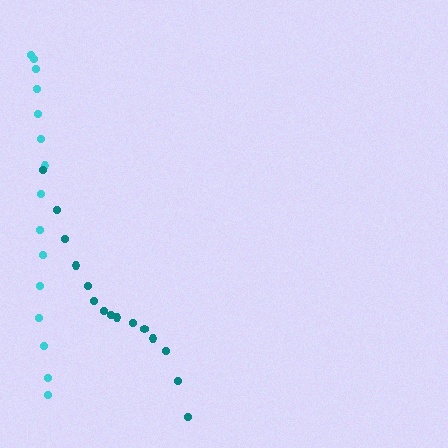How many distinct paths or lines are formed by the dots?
There are 2 distinct paths.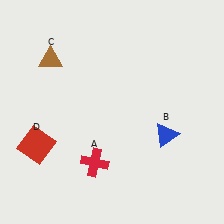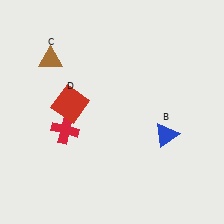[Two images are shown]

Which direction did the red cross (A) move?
The red cross (A) moved up.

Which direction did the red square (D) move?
The red square (D) moved up.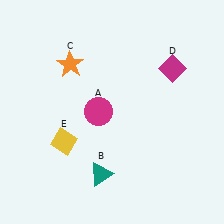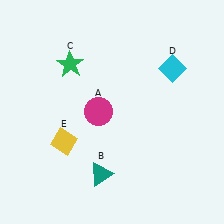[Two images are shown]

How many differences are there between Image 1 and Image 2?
There are 2 differences between the two images.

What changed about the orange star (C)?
In Image 1, C is orange. In Image 2, it changed to green.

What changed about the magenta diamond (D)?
In Image 1, D is magenta. In Image 2, it changed to cyan.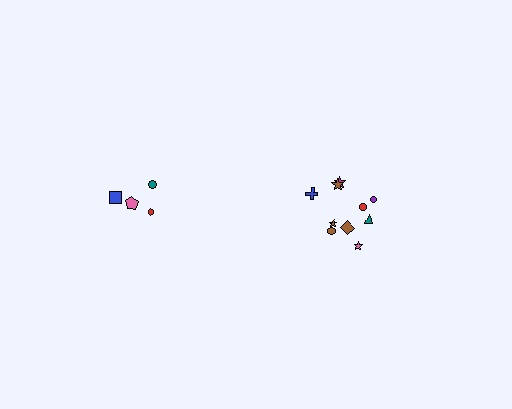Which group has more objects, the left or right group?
The right group.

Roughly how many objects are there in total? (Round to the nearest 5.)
Roughly 15 objects in total.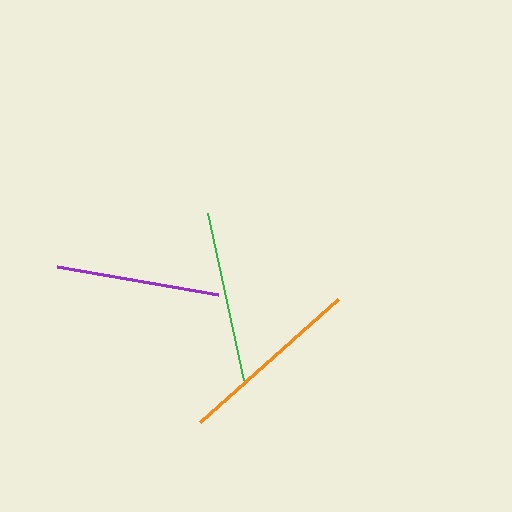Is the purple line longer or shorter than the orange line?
The orange line is longer than the purple line.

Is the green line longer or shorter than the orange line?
The orange line is longer than the green line.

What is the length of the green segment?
The green segment is approximately 170 pixels long.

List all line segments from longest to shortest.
From longest to shortest: orange, green, purple.